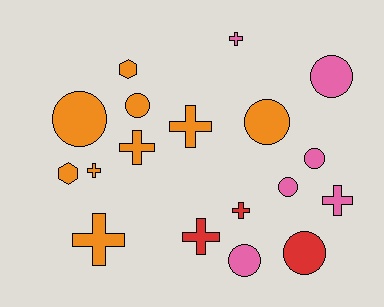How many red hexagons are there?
There are no red hexagons.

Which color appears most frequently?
Orange, with 9 objects.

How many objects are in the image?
There are 18 objects.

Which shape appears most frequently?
Circle, with 8 objects.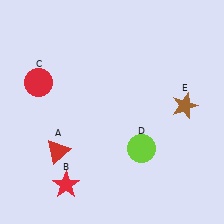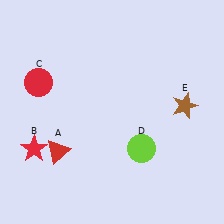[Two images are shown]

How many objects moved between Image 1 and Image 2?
1 object moved between the two images.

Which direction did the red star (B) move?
The red star (B) moved up.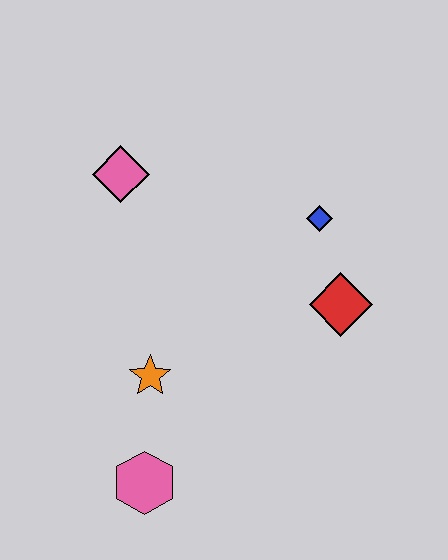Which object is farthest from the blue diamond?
The pink hexagon is farthest from the blue diamond.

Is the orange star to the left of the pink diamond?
No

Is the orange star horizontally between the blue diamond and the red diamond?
No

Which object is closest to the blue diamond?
The red diamond is closest to the blue diamond.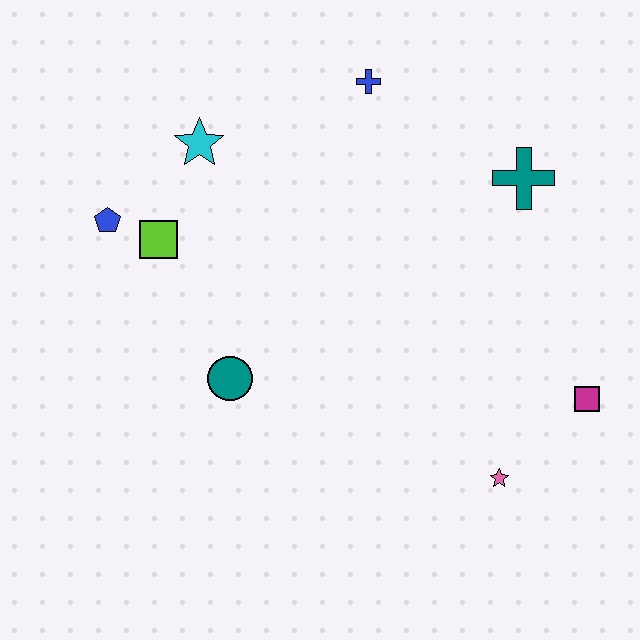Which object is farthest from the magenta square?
The blue pentagon is farthest from the magenta square.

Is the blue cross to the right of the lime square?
Yes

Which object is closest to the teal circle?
The lime square is closest to the teal circle.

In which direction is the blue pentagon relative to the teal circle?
The blue pentagon is above the teal circle.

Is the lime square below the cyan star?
Yes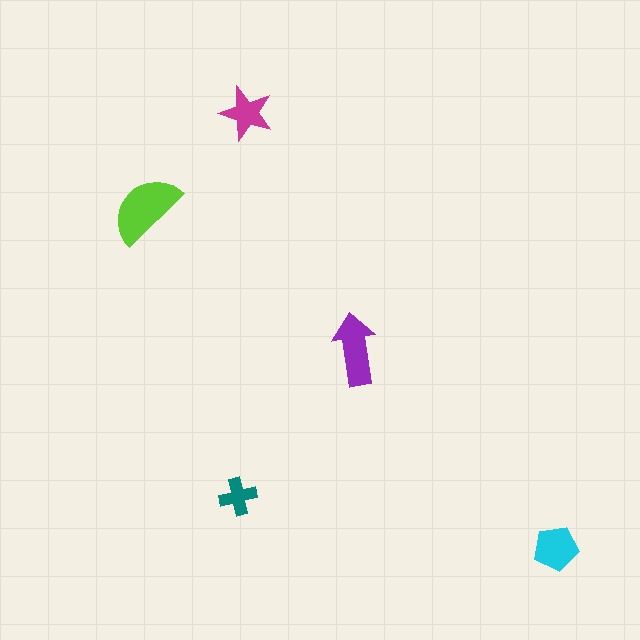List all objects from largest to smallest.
The lime semicircle, the purple arrow, the cyan pentagon, the magenta star, the teal cross.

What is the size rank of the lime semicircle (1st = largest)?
1st.